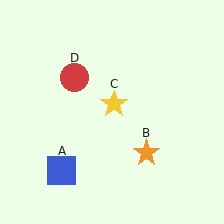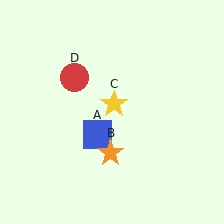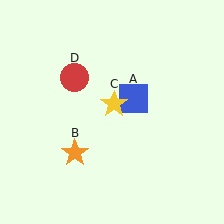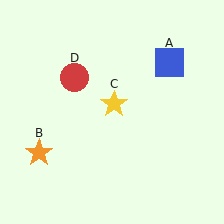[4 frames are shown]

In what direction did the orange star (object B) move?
The orange star (object B) moved left.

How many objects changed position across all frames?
2 objects changed position: blue square (object A), orange star (object B).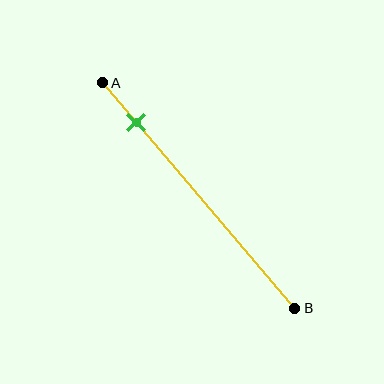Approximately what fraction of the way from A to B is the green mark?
The green mark is approximately 20% of the way from A to B.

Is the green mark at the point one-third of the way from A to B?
No, the mark is at about 20% from A, not at the 33% one-third point.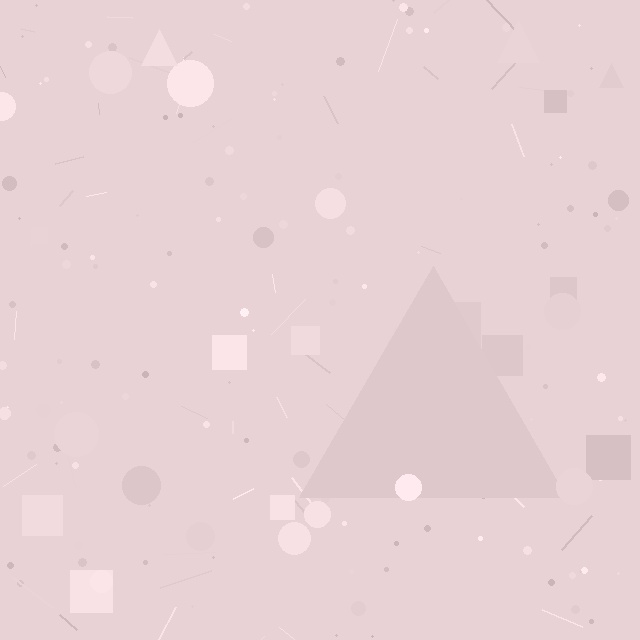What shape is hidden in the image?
A triangle is hidden in the image.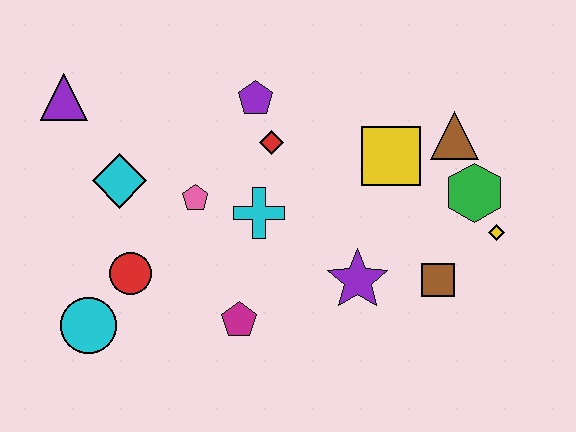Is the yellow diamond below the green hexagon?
Yes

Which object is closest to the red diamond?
The purple pentagon is closest to the red diamond.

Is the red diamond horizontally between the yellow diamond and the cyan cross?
Yes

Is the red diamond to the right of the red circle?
Yes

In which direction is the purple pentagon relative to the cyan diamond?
The purple pentagon is to the right of the cyan diamond.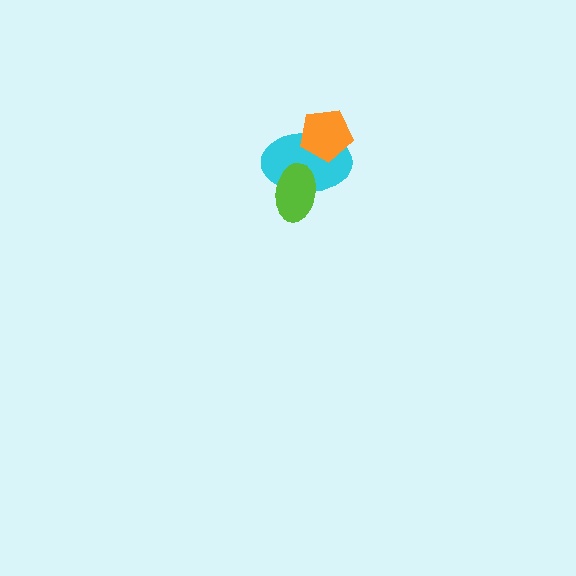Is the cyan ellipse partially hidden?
Yes, it is partially covered by another shape.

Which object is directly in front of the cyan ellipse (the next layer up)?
The lime ellipse is directly in front of the cyan ellipse.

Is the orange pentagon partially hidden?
No, no other shape covers it.